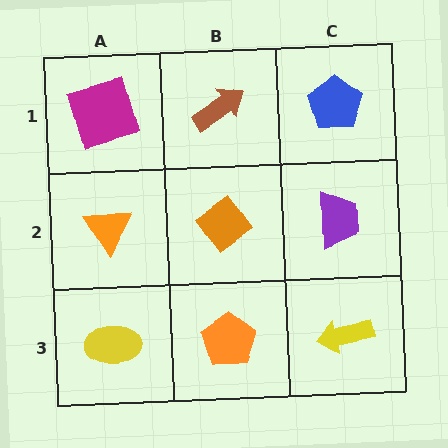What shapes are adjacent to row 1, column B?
An orange diamond (row 2, column B), a magenta square (row 1, column A), a blue pentagon (row 1, column C).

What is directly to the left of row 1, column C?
A brown arrow.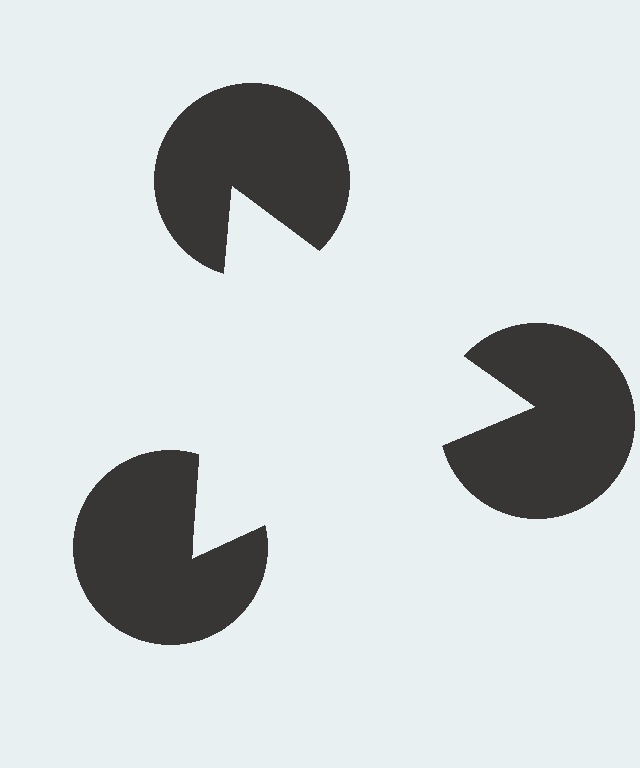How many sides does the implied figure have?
3 sides.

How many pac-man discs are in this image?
There are 3 — one at each vertex of the illusory triangle.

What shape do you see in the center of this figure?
An illusory triangle — its edges are inferred from the aligned wedge cuts in the pac-man discs, not physically drawn.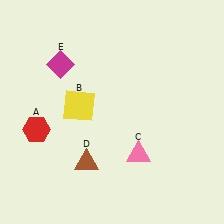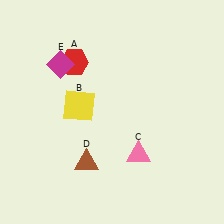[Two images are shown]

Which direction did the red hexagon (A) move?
The red hexagon (A) moved up.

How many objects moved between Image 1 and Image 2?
1 object moved between the two images.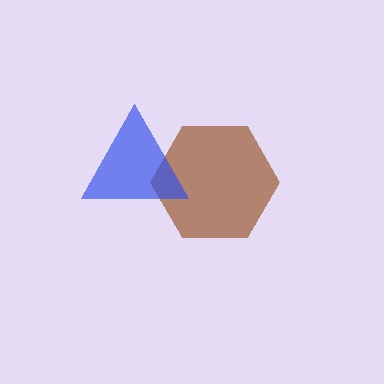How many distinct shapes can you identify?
There are 2 distinct shapes: a brown hexagon, a blue triangle.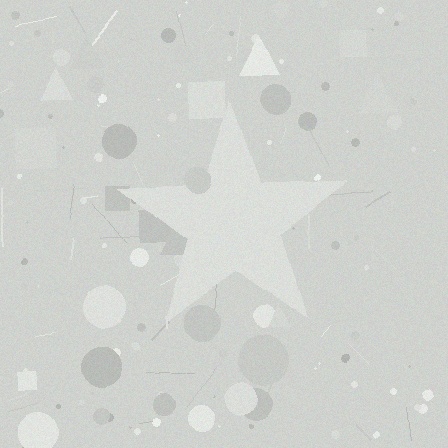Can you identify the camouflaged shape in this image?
The camouflaged shape is a star.